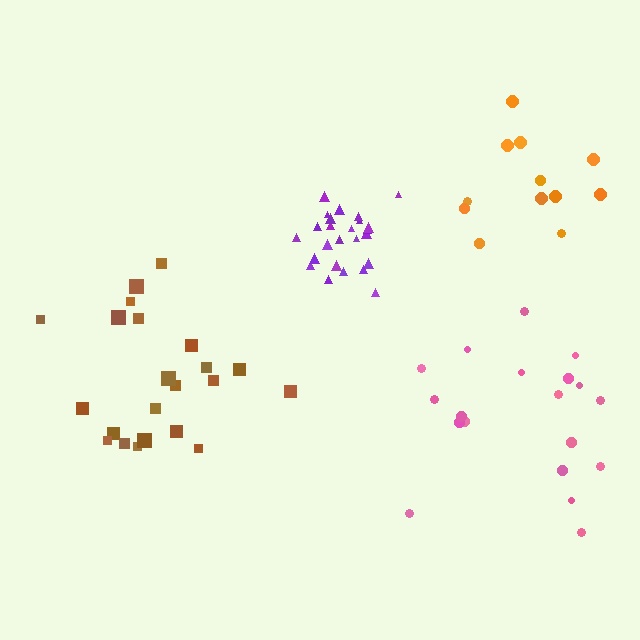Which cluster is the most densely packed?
Purple.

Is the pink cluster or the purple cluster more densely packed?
Purple.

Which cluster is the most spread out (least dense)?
Pink.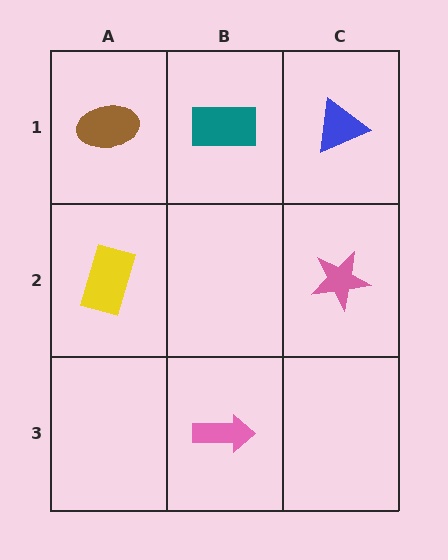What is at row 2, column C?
A pink star.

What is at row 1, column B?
A teal rectangle.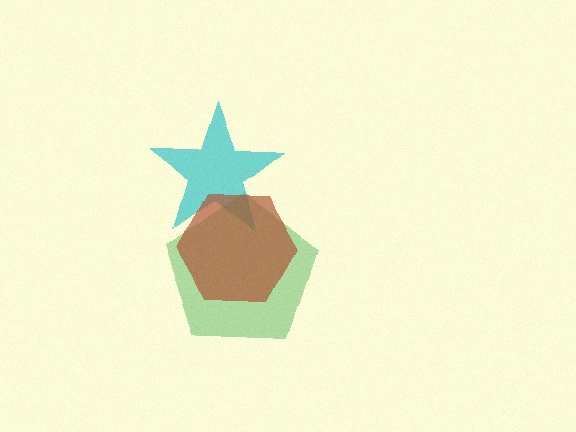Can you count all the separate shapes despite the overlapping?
Yes, there are 3 separate shapes.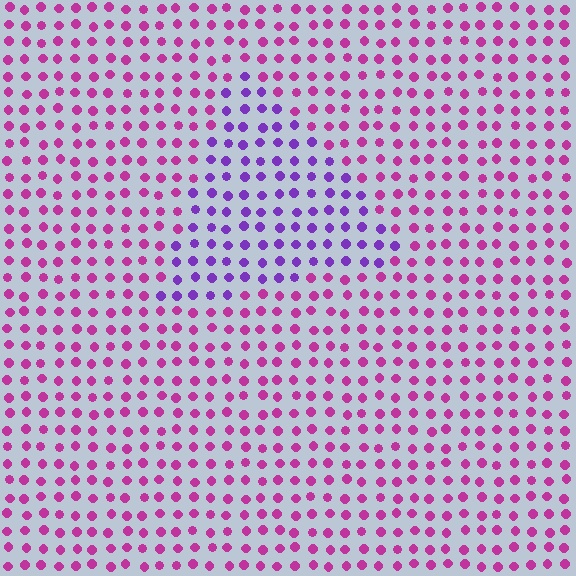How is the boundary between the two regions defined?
The boundary is defined purely by a slight shift in hue (about 43 degrees). Spacing, size, and orientation are identical on both sides.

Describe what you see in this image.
The image is filled with small magenta elements in a uniform arrangement. A triangle-shaped region is visible where the elements are tinted to a slightly different hue, forming a subtle color boundary.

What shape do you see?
I see a triangle.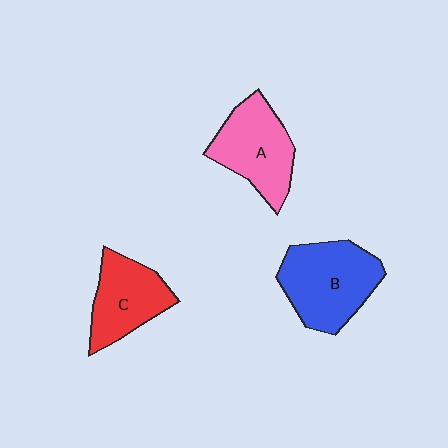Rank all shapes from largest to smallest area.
From largest to smallest: B (blue), A (pink), C (red).